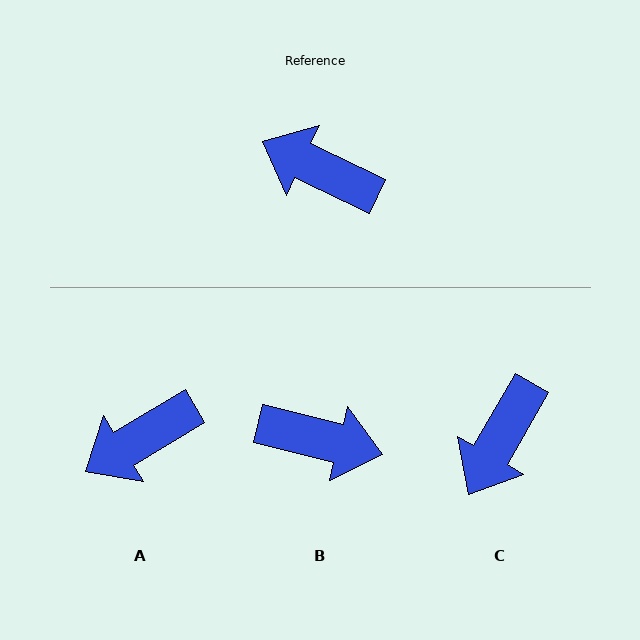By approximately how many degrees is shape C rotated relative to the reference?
Approximately 86 degrees counter-clockwise.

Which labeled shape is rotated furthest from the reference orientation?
B, about 168 degrees away.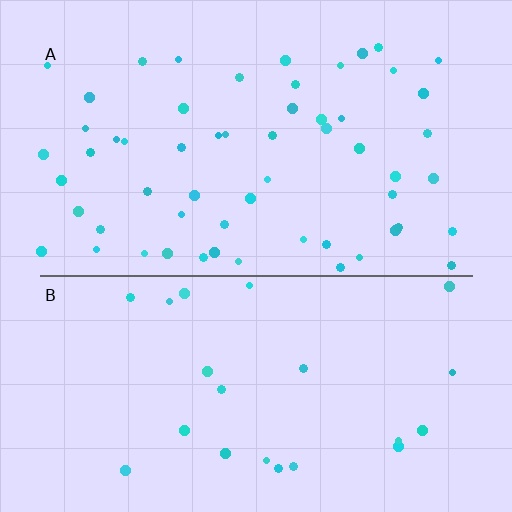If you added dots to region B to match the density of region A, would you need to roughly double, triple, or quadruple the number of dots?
Approximately triple.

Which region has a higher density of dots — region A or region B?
A (the top).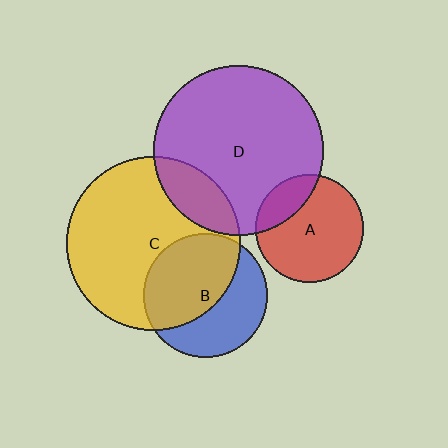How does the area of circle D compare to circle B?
Approximately 1.9 times.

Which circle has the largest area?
Circle C (yellow).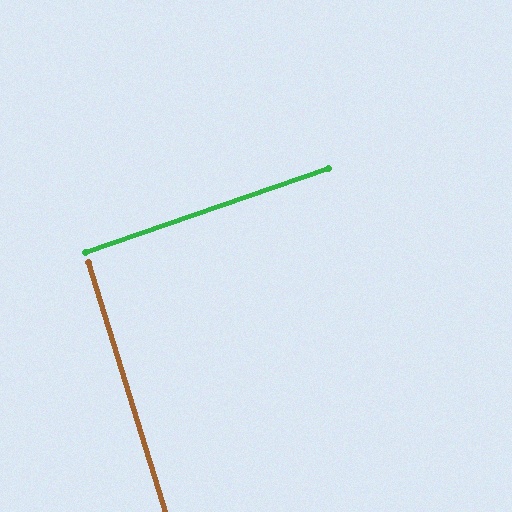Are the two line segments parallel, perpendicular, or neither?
Perpendicular — they meet at approximately 88°.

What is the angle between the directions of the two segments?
Approximately 88 degrees.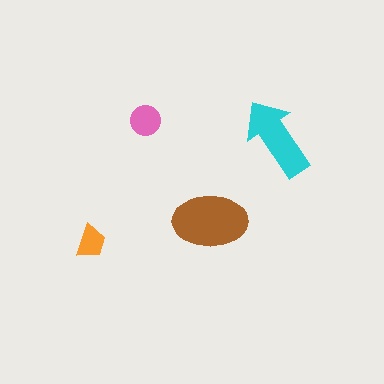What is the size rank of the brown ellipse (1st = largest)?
1st.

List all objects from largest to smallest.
The brown ellipse, the cyan arrow, the pink circle, the orange trapezoid.